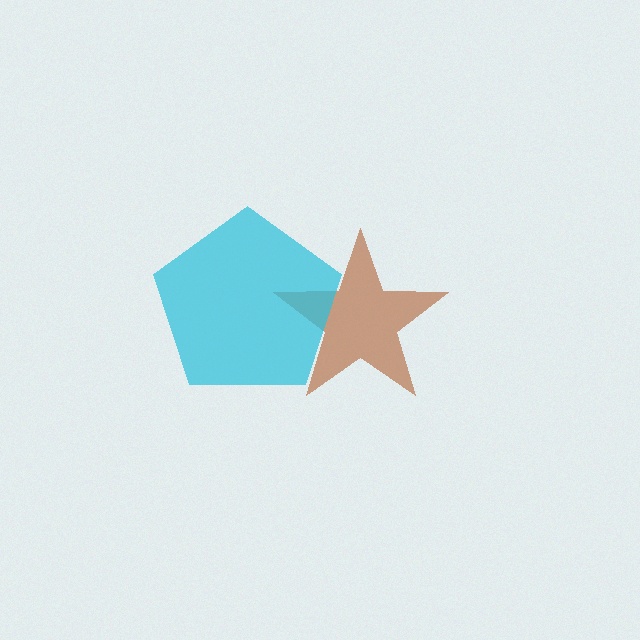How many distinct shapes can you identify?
There are 2 distinct shapes: a brown star, a cyan pentagon.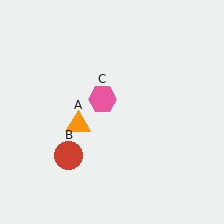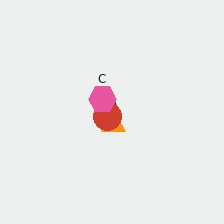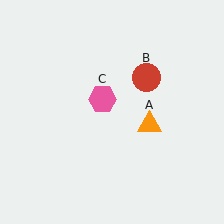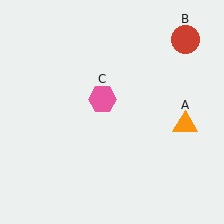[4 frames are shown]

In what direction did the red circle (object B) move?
The red circle (object B) moved up and to the right.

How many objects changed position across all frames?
2 objects changed position: orange triangle (object A), red circle (object B).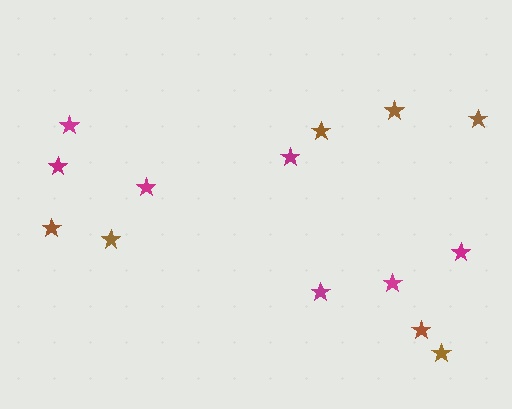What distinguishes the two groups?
There are 2 groups: one group of brown stars (7) and one group of magenta stars (7).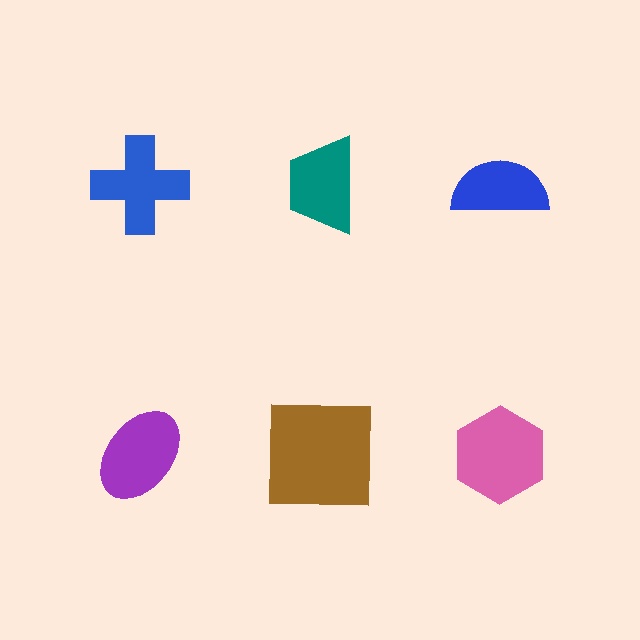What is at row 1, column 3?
A blue semicircle.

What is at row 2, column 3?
A pink hexagon.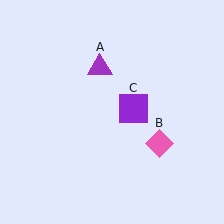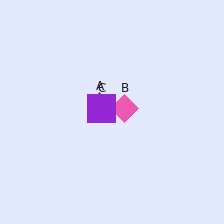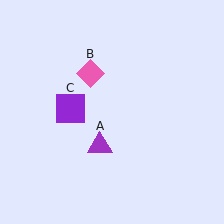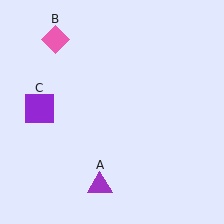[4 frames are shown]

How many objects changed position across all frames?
3 objects changed position: purple triangle (object A), pink diamond (object B), purple square (object C).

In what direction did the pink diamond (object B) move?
The pink diamond (object B) moved up and to the left.